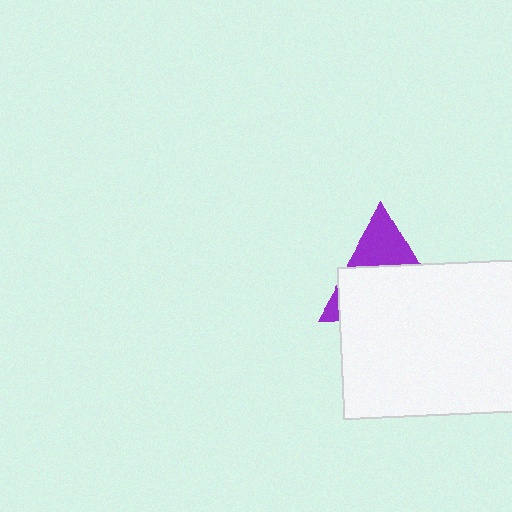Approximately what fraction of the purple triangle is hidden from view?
Roughly 65% of the purple triangle is hidden behind the white rectangle.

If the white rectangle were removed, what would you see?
You would see the complete purple triangle.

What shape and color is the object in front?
The object in front is a white rectangle.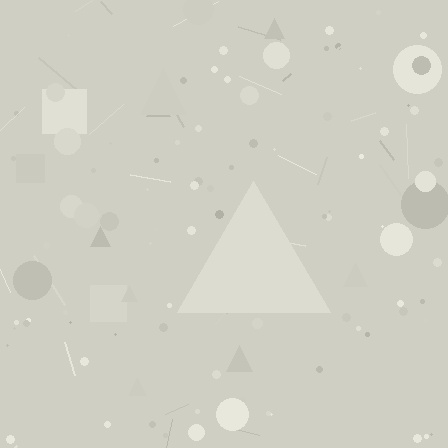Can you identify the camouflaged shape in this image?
The camouflaged shape is a triangle.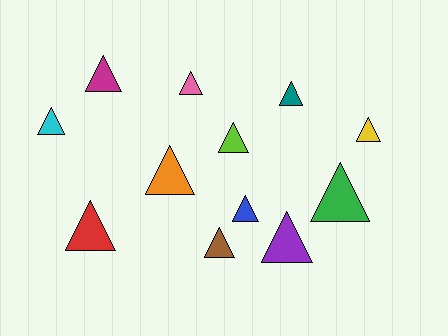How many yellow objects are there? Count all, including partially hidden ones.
There is 1 yellow object.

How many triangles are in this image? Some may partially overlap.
There are 12 triangles.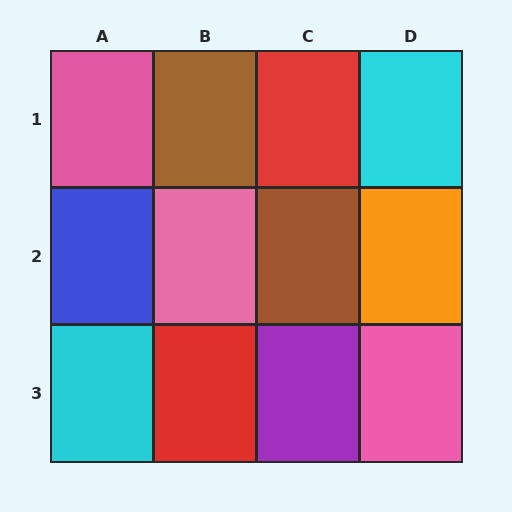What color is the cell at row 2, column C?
Brown.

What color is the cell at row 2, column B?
Pink.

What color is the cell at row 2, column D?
Orange.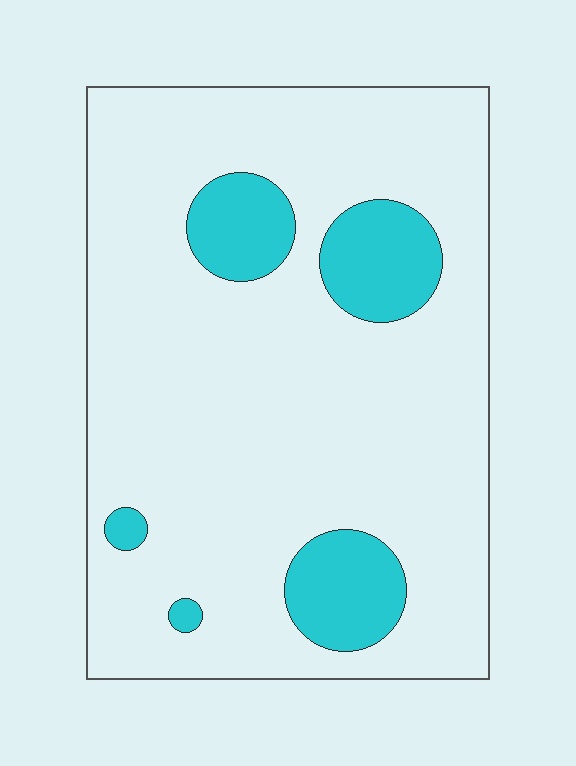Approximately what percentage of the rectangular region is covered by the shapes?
Approximately 15%.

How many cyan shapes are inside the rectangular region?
5.